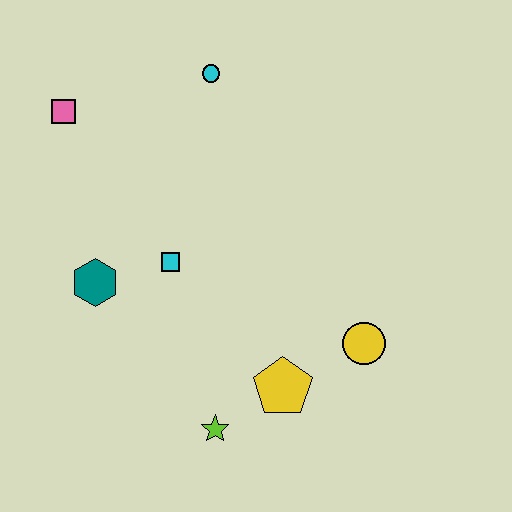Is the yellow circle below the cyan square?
Yes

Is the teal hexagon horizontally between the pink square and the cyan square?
Yes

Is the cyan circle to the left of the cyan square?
No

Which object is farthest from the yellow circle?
The pink square is farthest from the yellow circle.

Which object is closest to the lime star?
The yellow pentagon is closest to the lime star.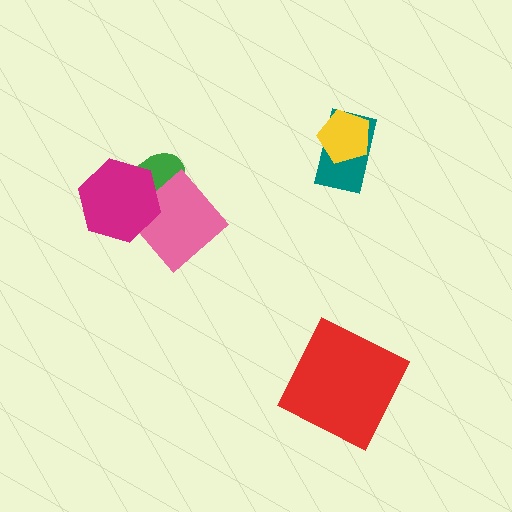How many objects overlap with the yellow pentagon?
1 object overlaps with the yellow pentagon.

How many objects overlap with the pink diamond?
2 objects overlap with the pink diamond.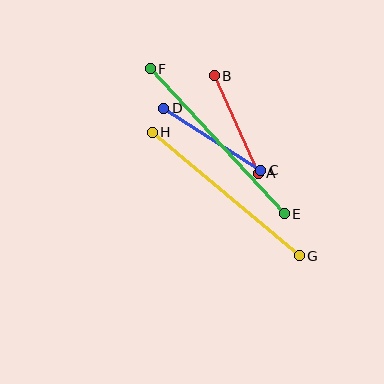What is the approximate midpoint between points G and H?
The midpoint is at approximately (226, 194) pixels.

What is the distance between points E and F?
The distance is approximately 197 pixels.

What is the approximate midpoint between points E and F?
The midpoint is at approximately (217, 141) pixels.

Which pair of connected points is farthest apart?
Points E and F are farthest apart.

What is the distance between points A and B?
The distance is approximately 107 pixels.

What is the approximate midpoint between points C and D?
The midpoint is at approximately (212, 139) pixels.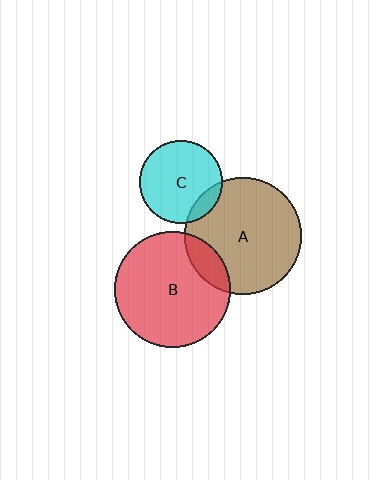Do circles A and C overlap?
Yes.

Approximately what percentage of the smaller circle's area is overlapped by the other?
Approximately 15%.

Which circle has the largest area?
Circle A (brown).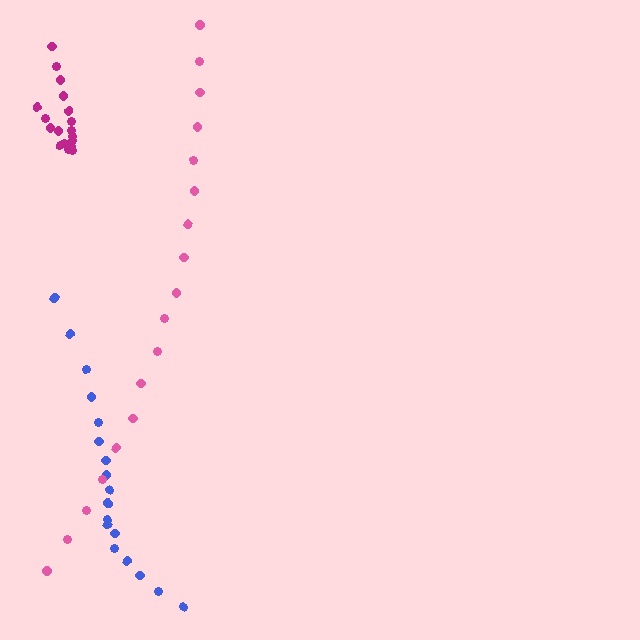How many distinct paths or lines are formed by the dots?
There are 3 distinct paths.